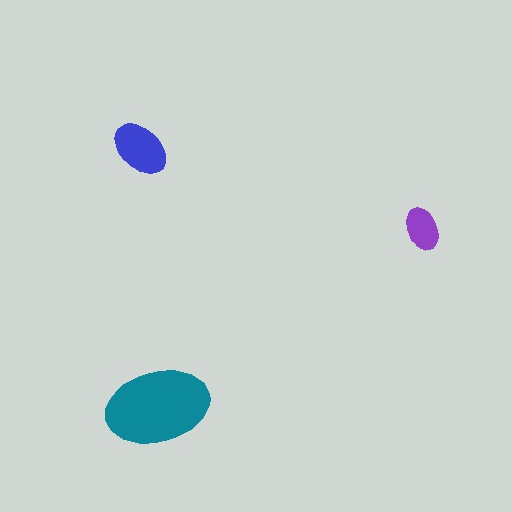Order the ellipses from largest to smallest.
the teal one, the blue one, the purple one.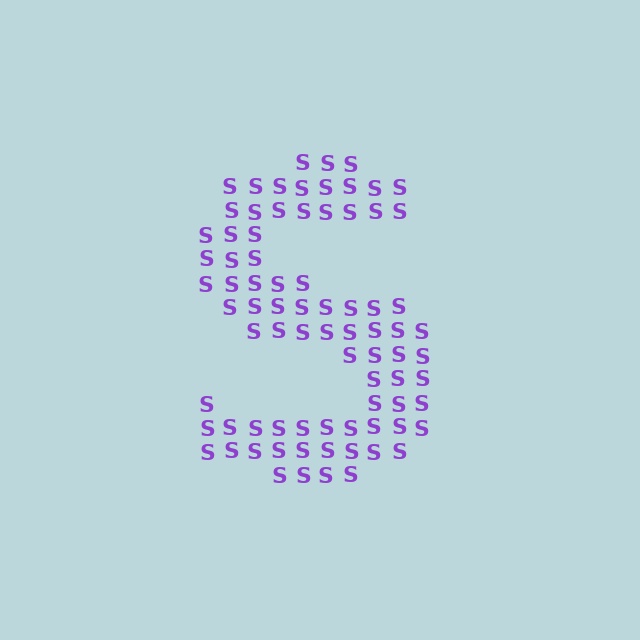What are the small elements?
The small elements are letter S's.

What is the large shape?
The large shape is the letter S.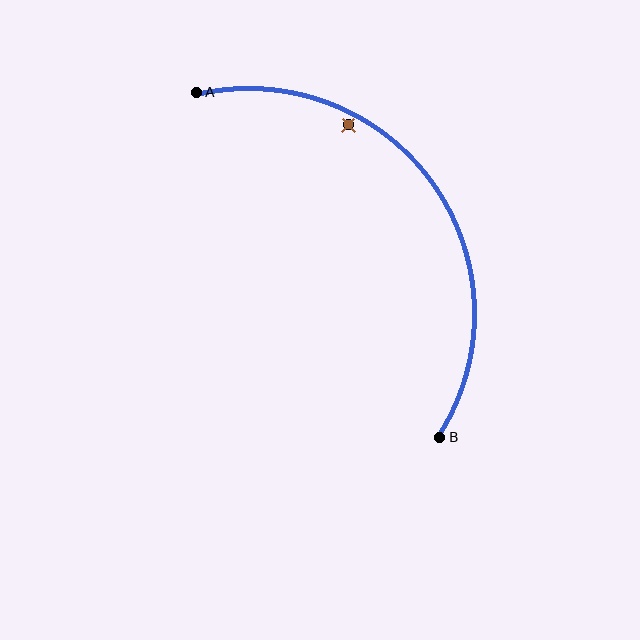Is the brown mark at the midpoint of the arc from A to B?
No — the brown mark does not lie on the arc at all. It sits slightly inside the curve.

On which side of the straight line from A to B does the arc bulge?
The arc bulges above and to the right of the straight line connecting A and B.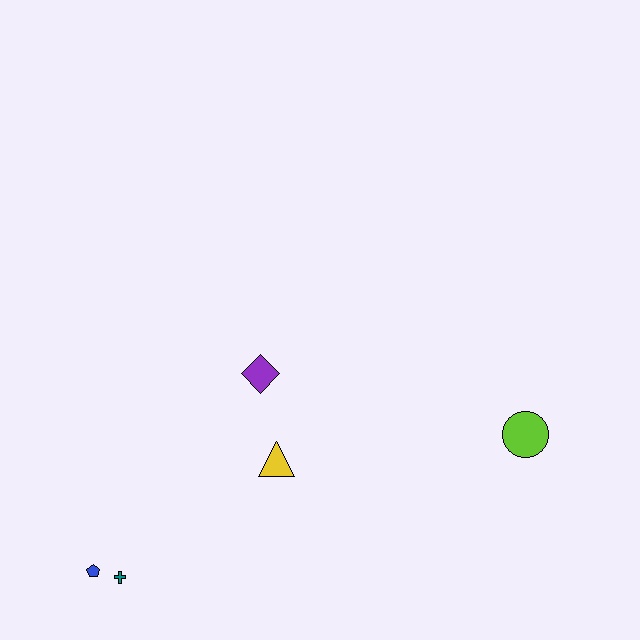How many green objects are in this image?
There are no green objects.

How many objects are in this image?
There are 5 objects.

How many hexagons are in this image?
There are no hexagons.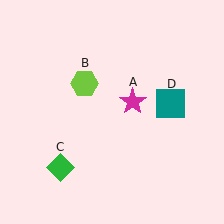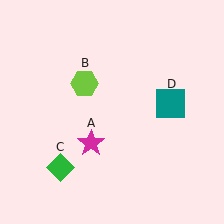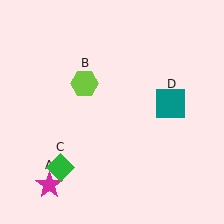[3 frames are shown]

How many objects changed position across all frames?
1 object changed position: magenta star (object A).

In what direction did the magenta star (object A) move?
The magenta star (object A) moved down and to the left.